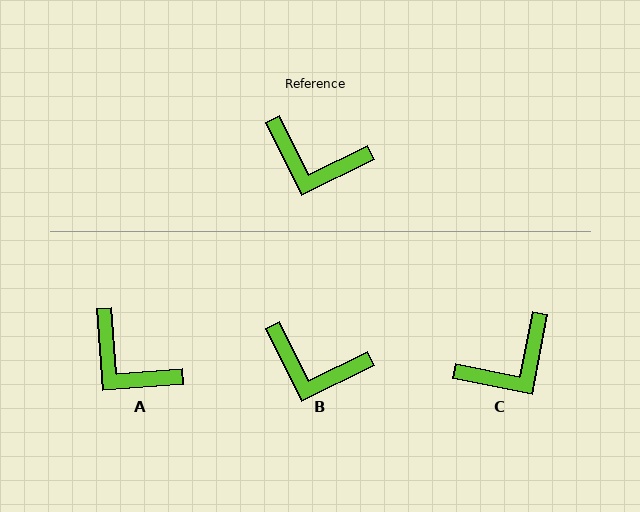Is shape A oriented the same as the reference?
No, it is off by about 22 degrees.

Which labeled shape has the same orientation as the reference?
B.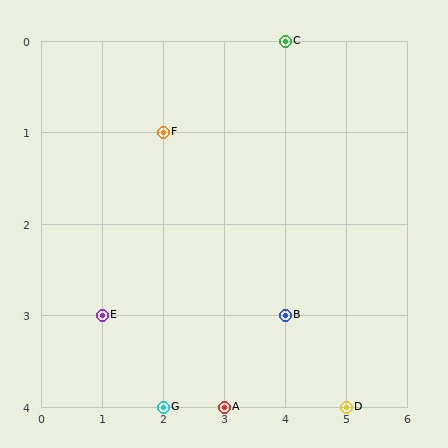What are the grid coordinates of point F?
Point F is at grid coordinates (2, 1).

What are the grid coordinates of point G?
Point G is at grid coordinates (2, 4).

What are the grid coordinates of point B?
Point B is at grid coordinates (4, 3).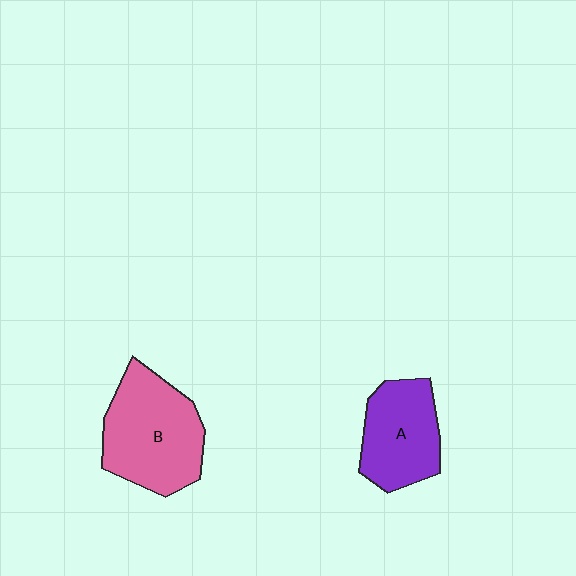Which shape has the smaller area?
Shape A (purple).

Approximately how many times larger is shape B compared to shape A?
Approximately 1.3 times.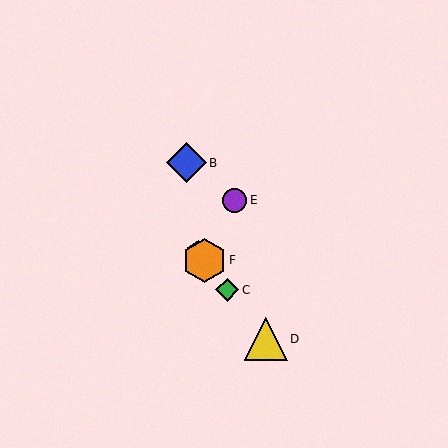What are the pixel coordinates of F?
Object F is at (204, 260).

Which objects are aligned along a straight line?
Objects A, C, D, F are aligned along a straight line.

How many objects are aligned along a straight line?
4 objects (A, C, D, F) are aligned along a straight line.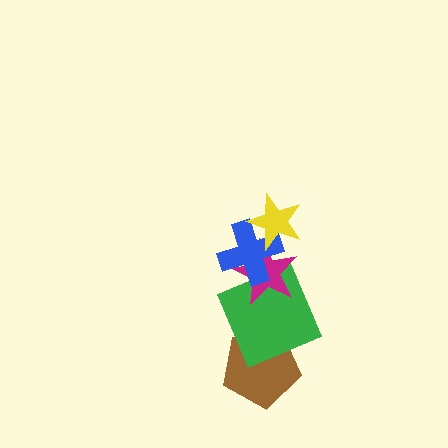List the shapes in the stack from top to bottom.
From top to bottom: the yellow star, the blue cross, the magenta star, the green square, the brown pentagon.